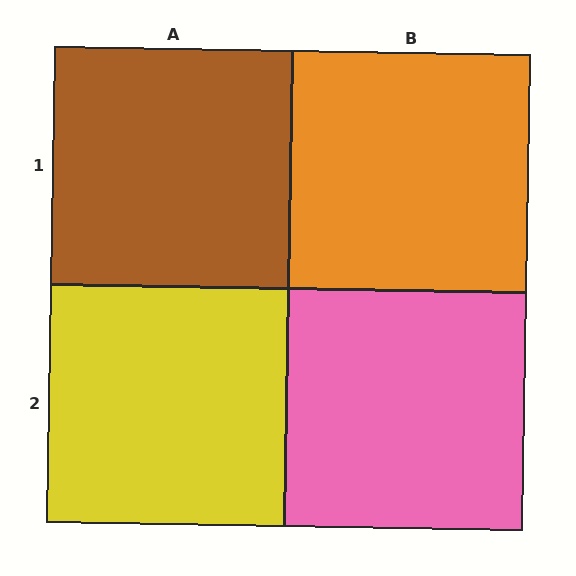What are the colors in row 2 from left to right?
Yellow, pink.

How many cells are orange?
1 cell is orange.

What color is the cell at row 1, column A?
Brown.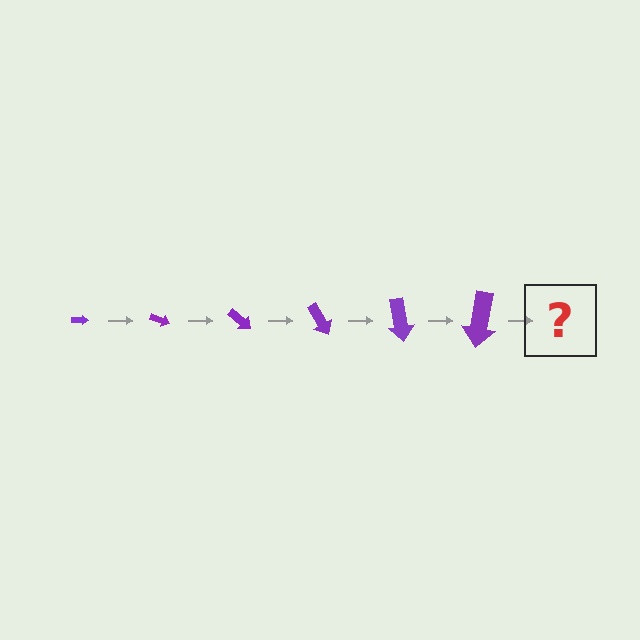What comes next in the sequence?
The next element should be an arrow, larger than the previous one and rotated 120 degrees from the start.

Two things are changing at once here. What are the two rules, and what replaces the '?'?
The two rules are that the arrow grows larger each step and it rotates 20 degrees each step. The '?' should be an arrow, larger than the previous one and rotated 120 degrees from the start.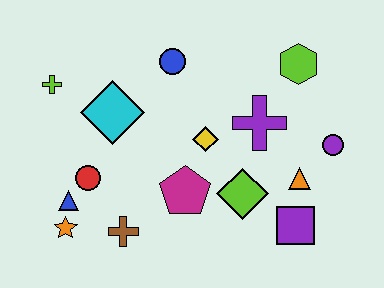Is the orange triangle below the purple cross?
Yes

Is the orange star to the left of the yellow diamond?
Yes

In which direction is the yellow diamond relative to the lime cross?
The yellow diamond is to the right of the lime cross.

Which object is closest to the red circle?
The blue triangle is closest to the red circle.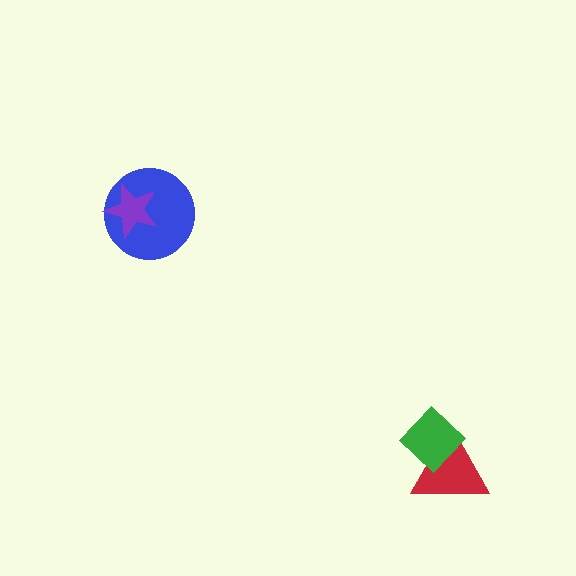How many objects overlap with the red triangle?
1 object overlaps with the red triangle.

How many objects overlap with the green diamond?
1 object overlaps with the green diamond.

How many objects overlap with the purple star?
1 object overlaps with the purple star.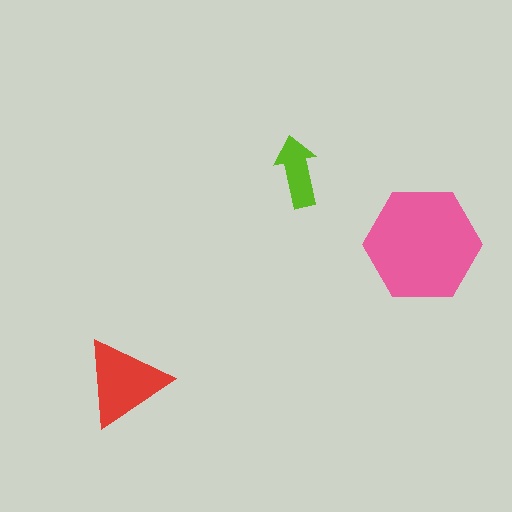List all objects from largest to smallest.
The pink hexagon, the red triangle, the lime arrow.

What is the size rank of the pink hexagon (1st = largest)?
1st.